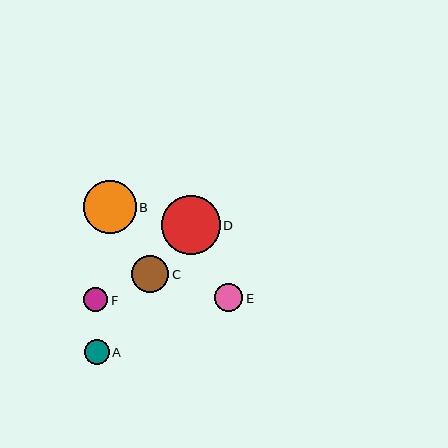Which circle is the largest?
Circle D is the largest with a size of approximately 59 pixels.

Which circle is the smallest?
Circle F is the smallest with a size of approximately 24 pixels.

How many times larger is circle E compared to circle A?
Circle E is approximately 1.1 times the size of circle A.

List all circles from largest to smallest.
From largest to smallest: D, B, C, E, A, F.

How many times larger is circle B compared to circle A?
Circle B is approximately 2.1 times the size of circle A.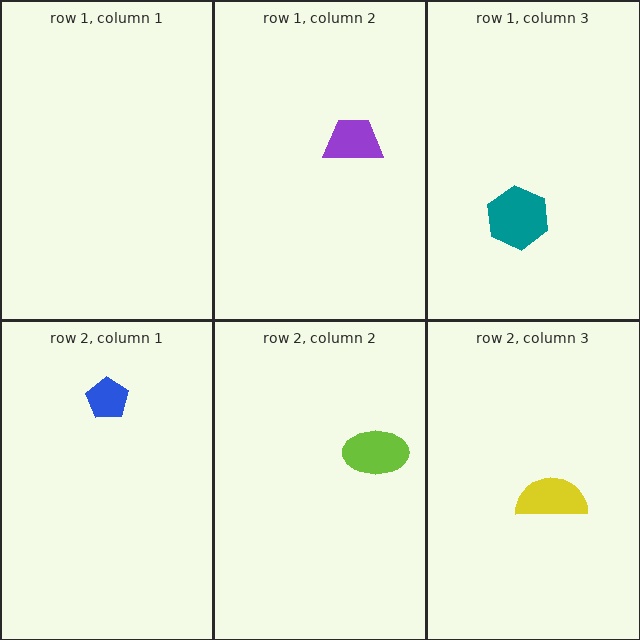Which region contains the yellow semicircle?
The row 2, column 3 region.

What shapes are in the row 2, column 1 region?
The blue pentagon.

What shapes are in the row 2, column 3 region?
The yellow semicircle.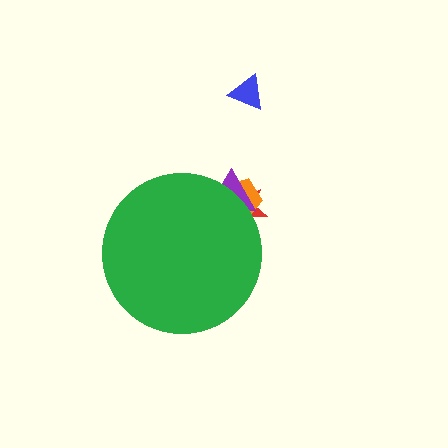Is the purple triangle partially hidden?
Yes, the purple triangle is partially hidden behind the green circle.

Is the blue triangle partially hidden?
No, the blue triangle is fully visible.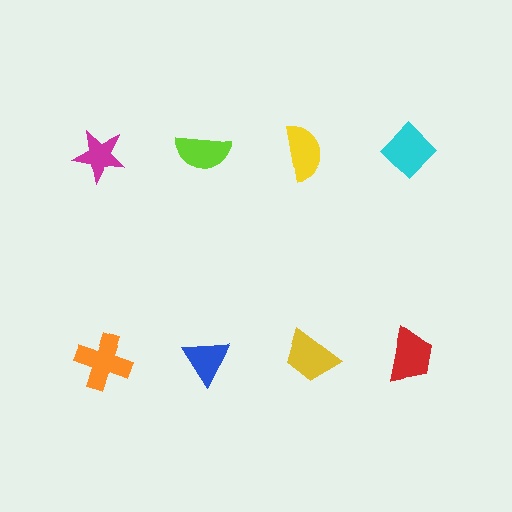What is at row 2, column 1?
An orange cross.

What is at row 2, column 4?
A red trapezoid.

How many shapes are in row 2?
4 shapes.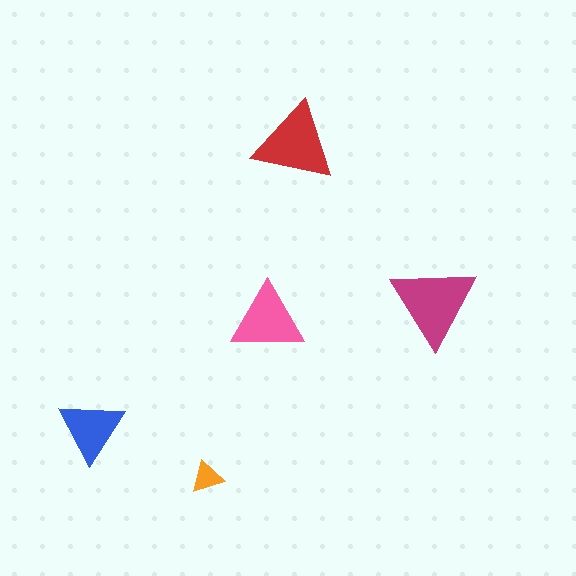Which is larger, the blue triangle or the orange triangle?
The blue one.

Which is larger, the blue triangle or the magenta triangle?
The magenta one.